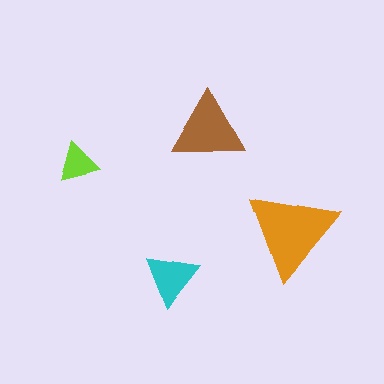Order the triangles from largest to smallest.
the orange one, the brown one, the cyan one, the lime one.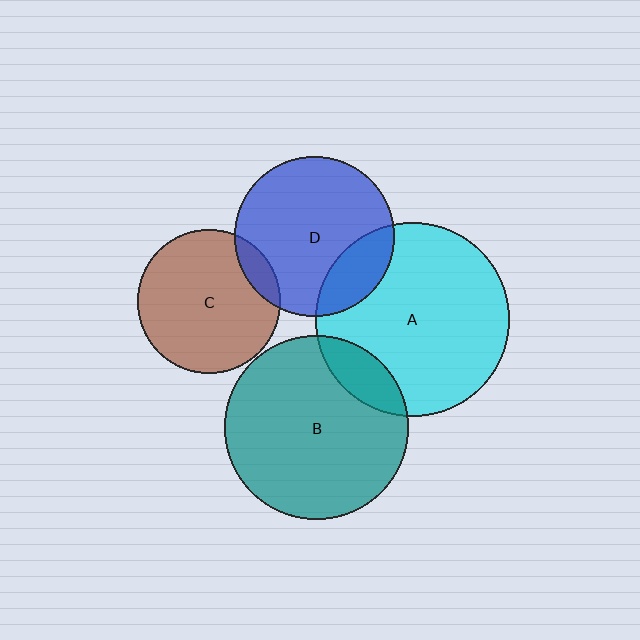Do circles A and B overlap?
Yes.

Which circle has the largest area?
Circle A (cyan).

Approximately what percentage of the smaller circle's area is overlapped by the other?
Approximately 15%.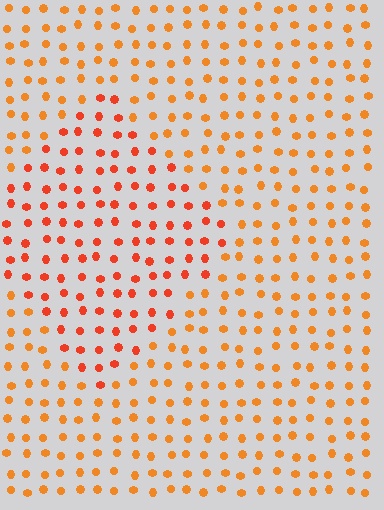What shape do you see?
I see a diamond.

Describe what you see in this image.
The image is filled with small orange elements in a uniform arrangement. A diamond-shaped region is visible where the elements are tinted to a slightly different hue, forming a subtle color boundary.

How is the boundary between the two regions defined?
The boundary is defined purely by a slight shift in hue (about 22 degrees). Spacing, size, and orientation are identical on both sides.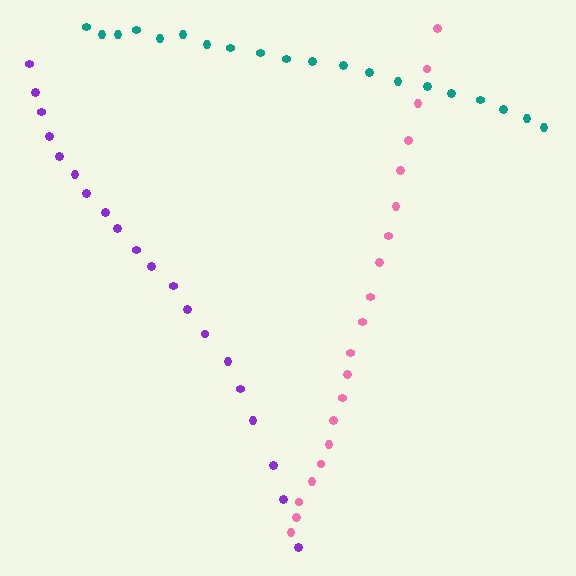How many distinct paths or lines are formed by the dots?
There are 3 distinct paths.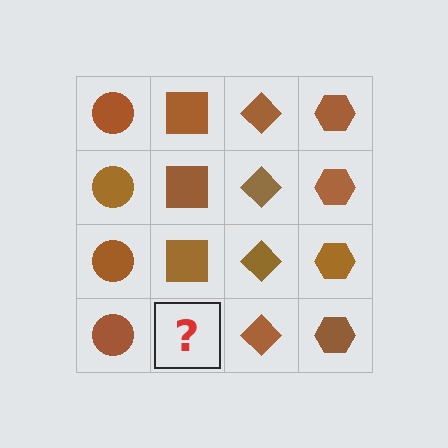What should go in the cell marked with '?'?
The missing cell should contain a brown square.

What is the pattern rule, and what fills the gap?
The rule is that each column has a consistent shape. The gap should be filled with a brown square.